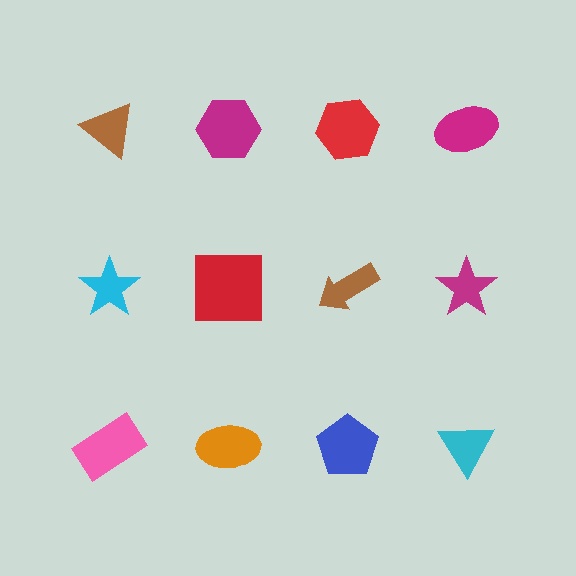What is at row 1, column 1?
A brown triangle.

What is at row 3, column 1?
A pink rectangle.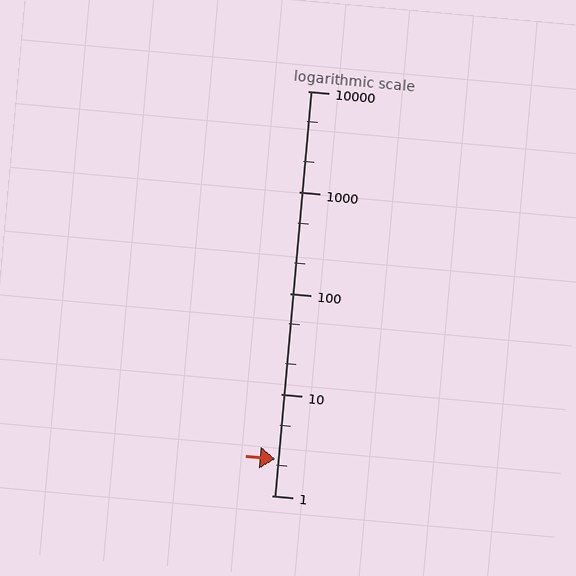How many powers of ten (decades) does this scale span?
The scale spans 4 decades, from 1 to 10000.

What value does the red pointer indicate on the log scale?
The pointer indicates approximately 2.3.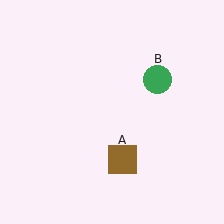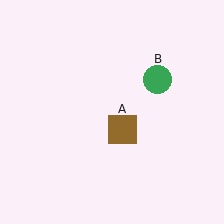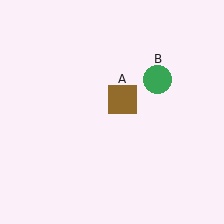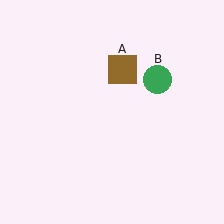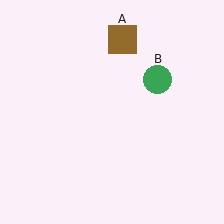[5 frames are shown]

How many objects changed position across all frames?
1 object changed position: brown square (object A).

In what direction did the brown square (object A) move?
The brown square (object A) moved up.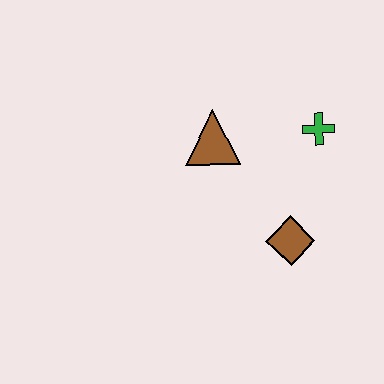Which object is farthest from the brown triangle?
The brown diamond is farthest from the brown triangle.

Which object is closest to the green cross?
The brown triangle is closest to the green cross.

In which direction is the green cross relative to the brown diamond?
The green cross is above the brown diamond.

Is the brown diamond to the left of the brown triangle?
No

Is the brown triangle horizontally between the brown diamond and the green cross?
No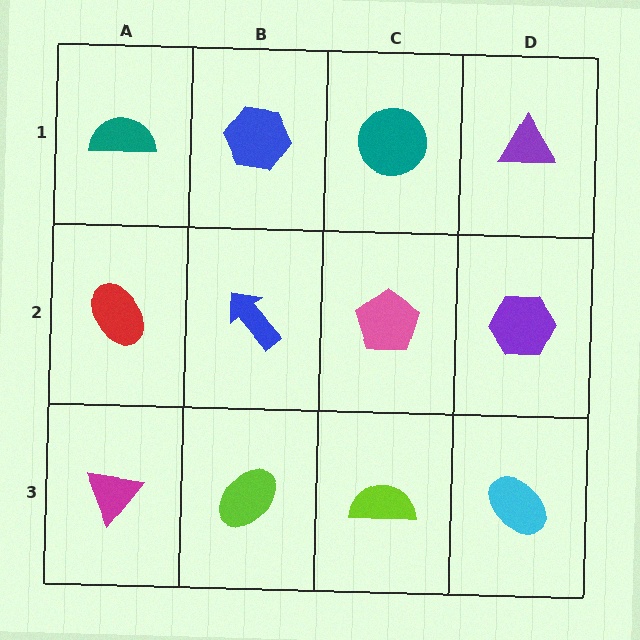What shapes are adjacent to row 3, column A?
A red ellipse (row 2, column A), a lime ellipse (row 3, column B).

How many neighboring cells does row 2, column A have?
3.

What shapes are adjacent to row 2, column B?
A blue hexagon (row 1, column B), a lime ellipse (row 3, column B), a red ellipse (row 2, column A), a pink pentagon (row 2, column C).